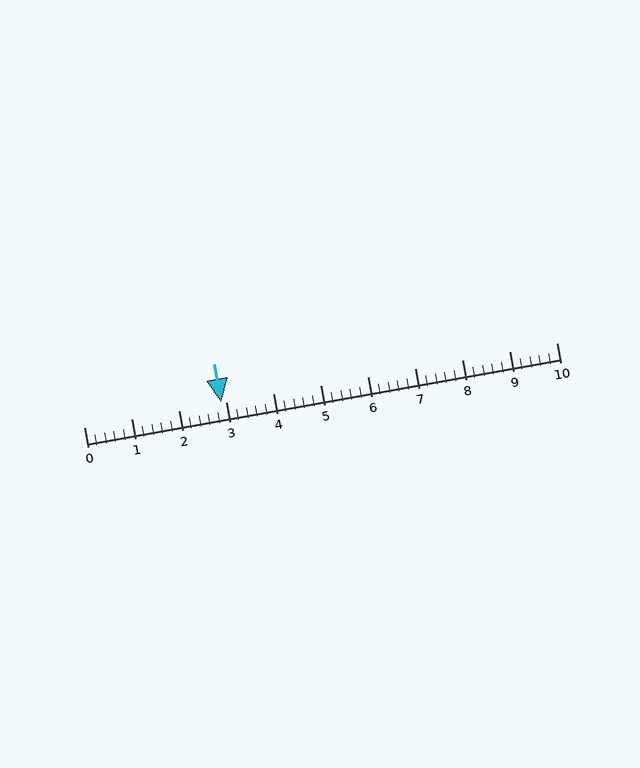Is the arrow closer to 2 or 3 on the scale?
The arrow is closer to 3.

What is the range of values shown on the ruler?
The ruler shows values from 0 to 10.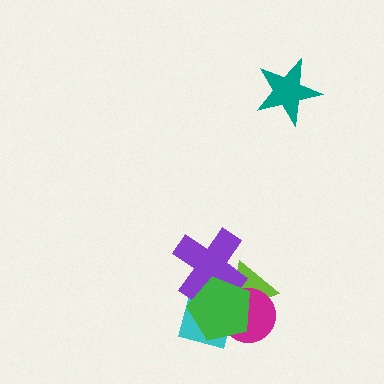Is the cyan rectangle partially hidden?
Yes, it is partially covered by another shape.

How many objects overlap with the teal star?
0 objects overlap with the teal star.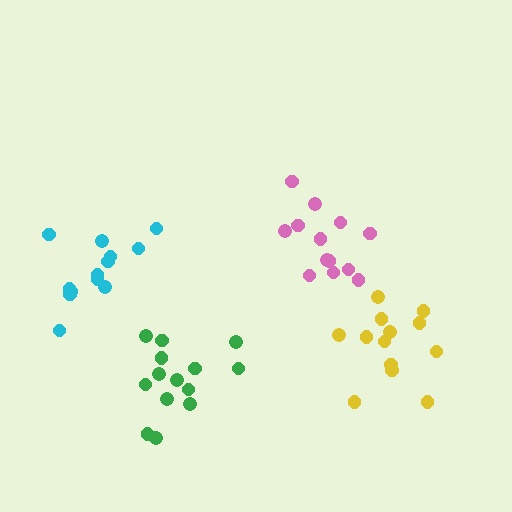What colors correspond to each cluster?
The clusters are colored: pink, yellow, green, cyan.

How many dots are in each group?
Group 1: 13 dots, Group 2: 13 dots, Group 3: 14 dots, Group 4: 13 dots (53 total).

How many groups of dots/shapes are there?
There are 4 groups.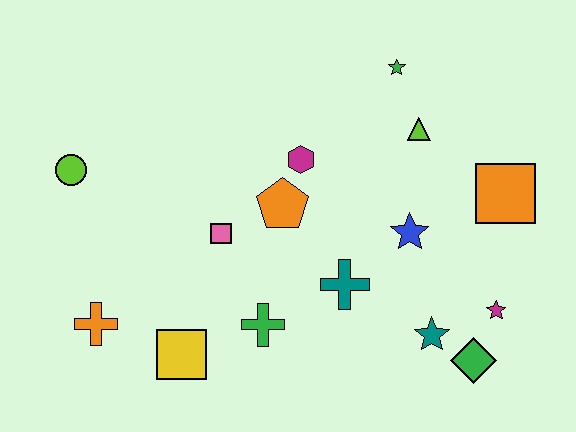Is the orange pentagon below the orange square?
Yes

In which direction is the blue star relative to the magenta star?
The blue star is to the left of the magenta star.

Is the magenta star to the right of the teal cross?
Yes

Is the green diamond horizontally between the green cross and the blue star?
No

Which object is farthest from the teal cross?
The lime circle is farthest from the teal cross.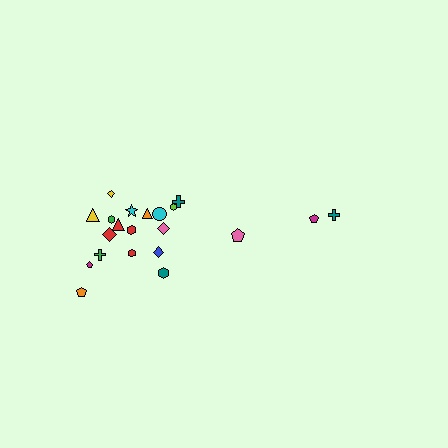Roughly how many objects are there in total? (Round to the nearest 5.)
Roughly 20 objects in total.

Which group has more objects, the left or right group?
The left group.